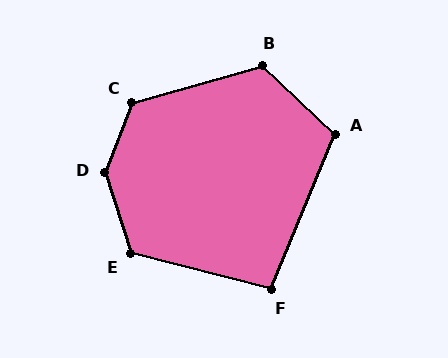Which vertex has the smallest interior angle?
F, at approximately 98 degrees.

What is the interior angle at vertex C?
Approximately 127 degrees (obtuse).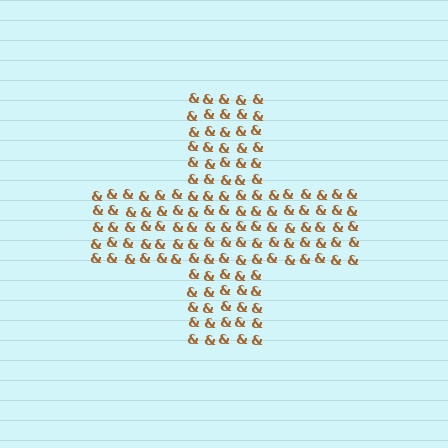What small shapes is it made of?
It is made of small ampersands.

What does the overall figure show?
The overall figure shows a cross.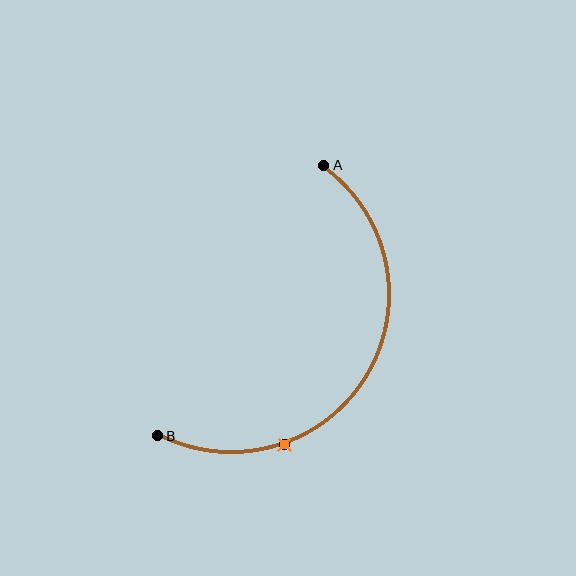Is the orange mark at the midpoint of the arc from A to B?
No. The orange mark lies on the arc but is closer to endpoint B. The arc midpoint would be at the point on the curve equidistant along the arc from both A and B.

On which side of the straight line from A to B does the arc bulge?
The arc bulges to the right of the straight line connecting A and B.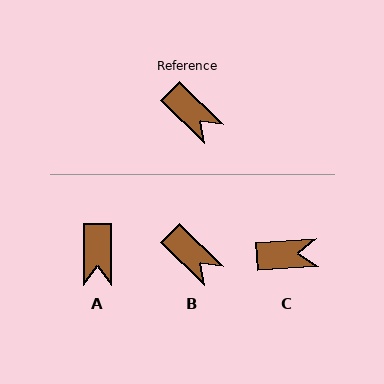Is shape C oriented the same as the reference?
No, it is off by about 48 degrees.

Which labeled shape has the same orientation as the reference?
B.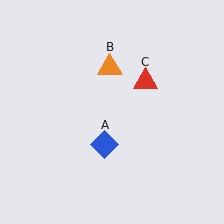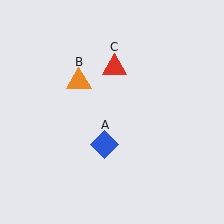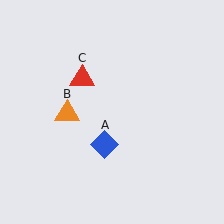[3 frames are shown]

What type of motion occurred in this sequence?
The orange triangle (object B), red triangle (object C) rotated counterclockwise around the center of the scene.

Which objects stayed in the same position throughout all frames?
Blue diamond (object A) remained stationary.